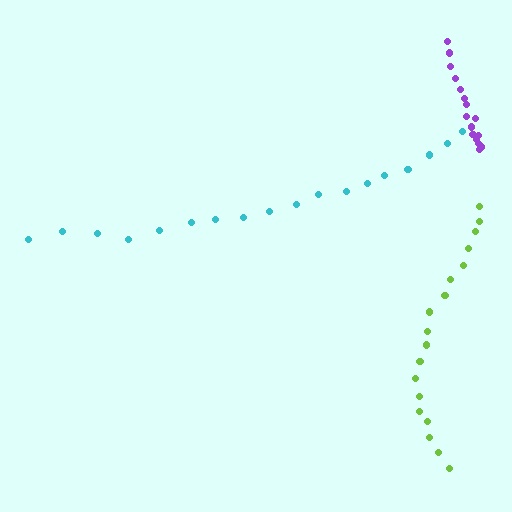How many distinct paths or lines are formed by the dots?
There are 3 distinct paths.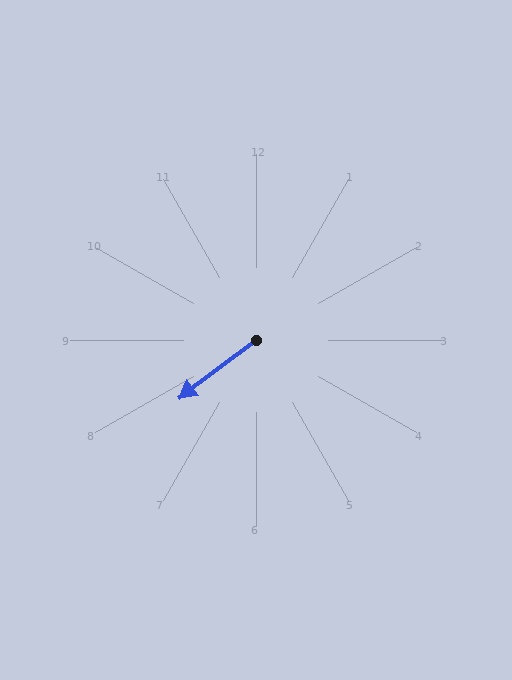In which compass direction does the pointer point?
Southwest.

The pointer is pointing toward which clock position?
Roughly 8 o'clock.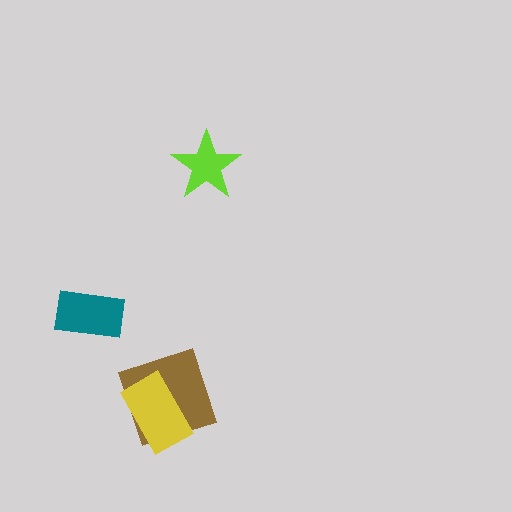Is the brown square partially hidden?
Yes, it is partially covered by another shape.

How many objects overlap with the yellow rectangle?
1 object overlaps with the yellow rectangle.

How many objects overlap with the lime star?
0 objects overlap with the lime star.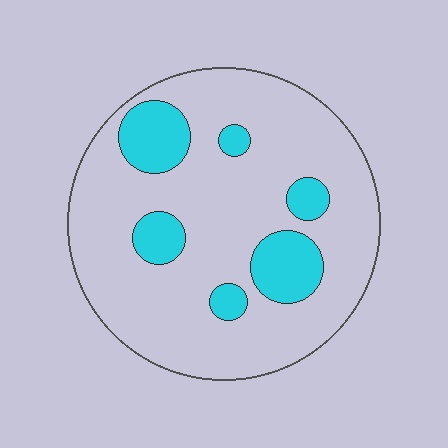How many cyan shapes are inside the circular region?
6.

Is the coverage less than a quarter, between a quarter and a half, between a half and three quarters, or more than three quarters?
Less than a quarter.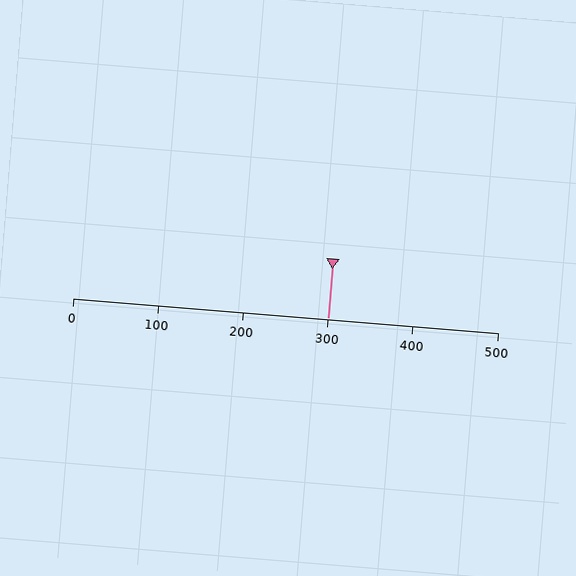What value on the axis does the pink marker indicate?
The marker indicates approximately 300.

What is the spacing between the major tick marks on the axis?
The major ticks are spaced 100 apart.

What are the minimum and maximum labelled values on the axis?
The axis runs from 0 to 500.